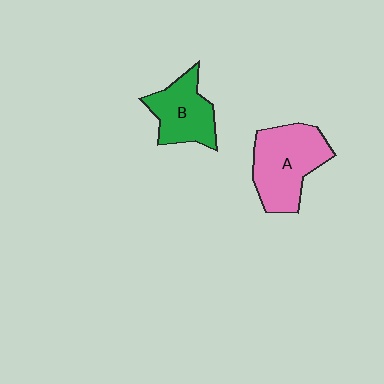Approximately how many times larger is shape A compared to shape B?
Approximately 1.4 times.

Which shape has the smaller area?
Shape B (green).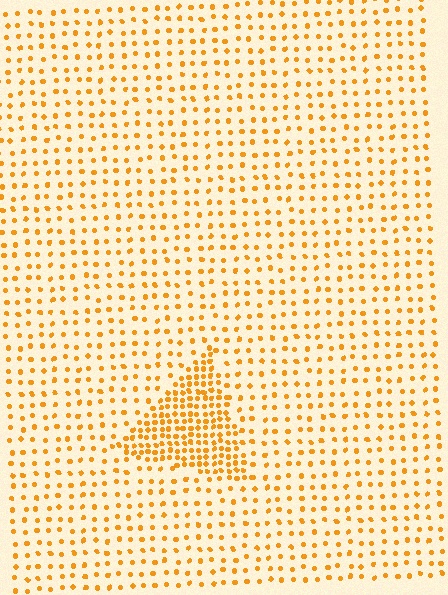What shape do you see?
I see a triangle.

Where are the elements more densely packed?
The elements are more densely packed inside the triangle boundary.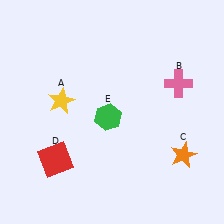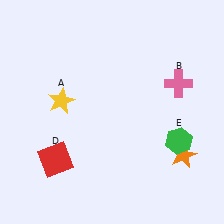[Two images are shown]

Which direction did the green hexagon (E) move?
The green hexagon (E) moved right.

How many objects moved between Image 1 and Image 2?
1 object moved between the two images.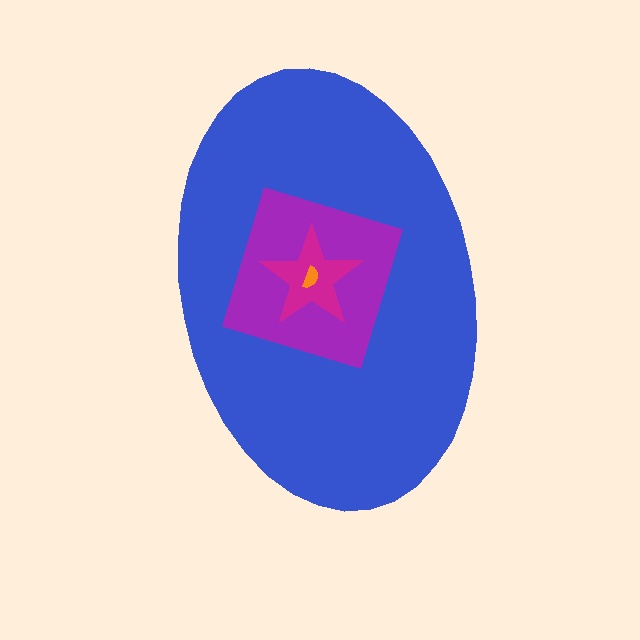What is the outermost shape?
The blue ellipse.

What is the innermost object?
The orange semicircle.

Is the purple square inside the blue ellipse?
Yes.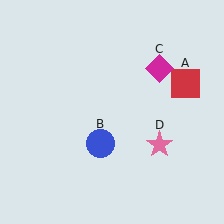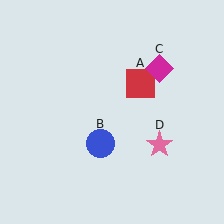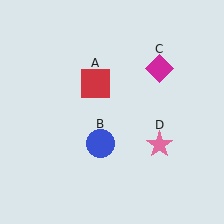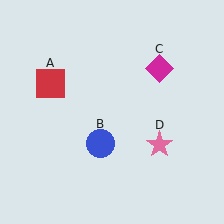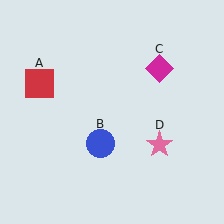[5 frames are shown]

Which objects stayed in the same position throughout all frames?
Blue circle (object B) and magenta diamond (object C) and pink star (object D) remained stationary.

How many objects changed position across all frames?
1 object changed position: red square (object A).